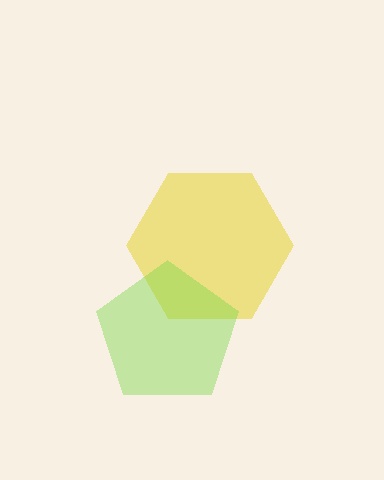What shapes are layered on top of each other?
The layered shapes are: a yellow hexagon, a lime pentagon.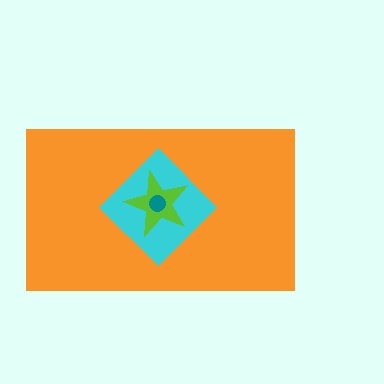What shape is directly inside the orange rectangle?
The cyan diamond.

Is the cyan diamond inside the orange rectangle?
Yes.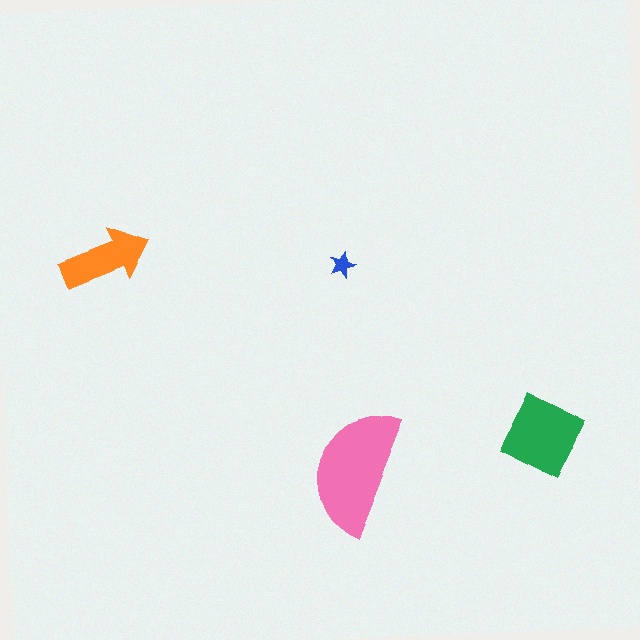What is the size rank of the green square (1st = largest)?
2nd.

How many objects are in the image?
There are 4 objects in the image.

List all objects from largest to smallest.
The pink semicircle, the green square, the orange arrow, the blue star.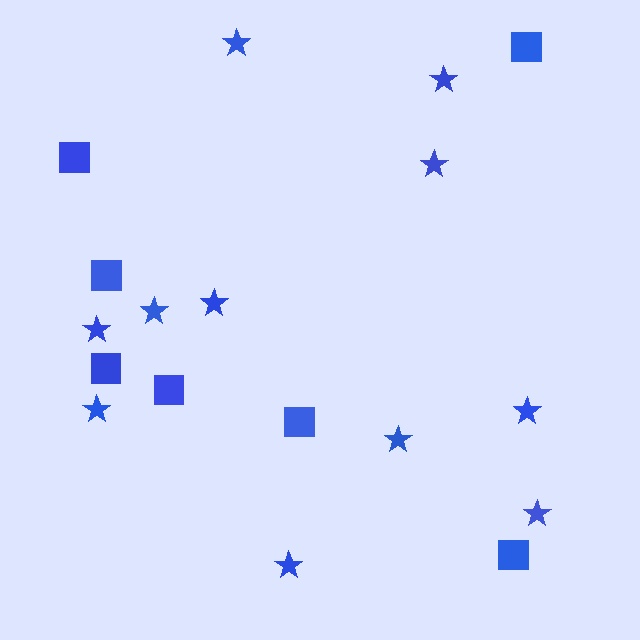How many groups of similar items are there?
There are 2 groups: one group of squares (7) and one group of stars (11).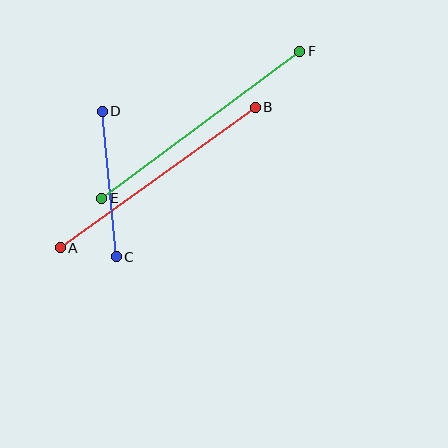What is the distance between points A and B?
The distance is approximately 241 pixels.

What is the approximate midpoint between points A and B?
The midpoint is at approximately (158, 178) pixels.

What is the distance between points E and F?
The distance is approximately 247 pixels.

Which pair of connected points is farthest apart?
Points E and F are farthest apart.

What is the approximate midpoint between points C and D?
The midpoint is at approximately (109, 184) pixels.